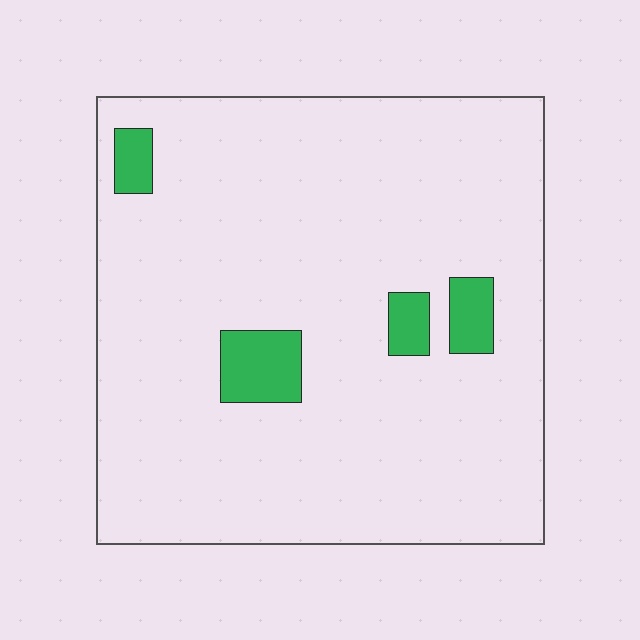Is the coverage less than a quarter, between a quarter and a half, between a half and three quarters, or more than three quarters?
Less than a quarter.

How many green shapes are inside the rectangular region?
4.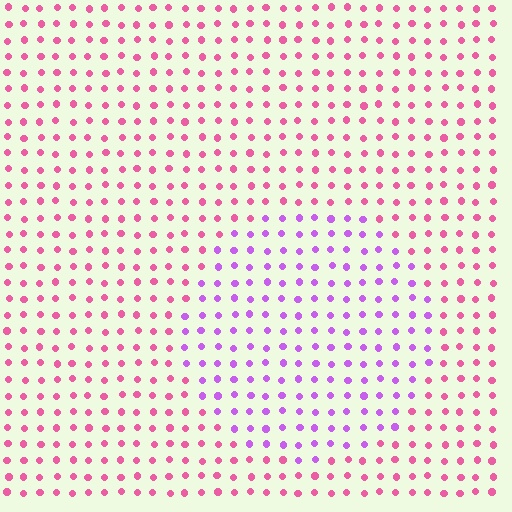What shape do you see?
I see a circle.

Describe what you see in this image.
The image is filled with small pink elements in a uniform arrangement. A circle-shaped region is visible where the elements are tinted to a slightly different hue, forming a subtle color boundary.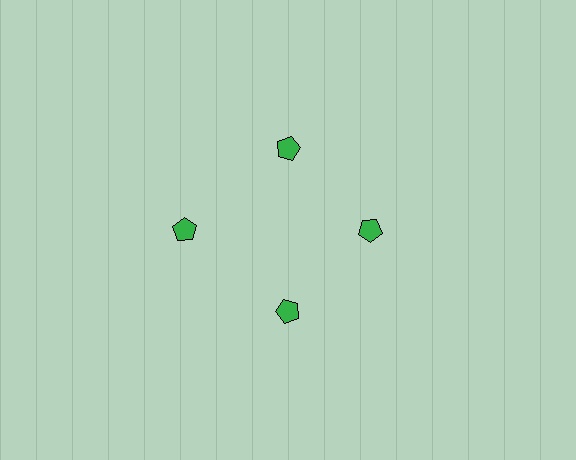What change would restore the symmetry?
The symmetry would be restored by moving it inward, back onto the ring so that all 4 pentagons sit at equal angles and equal distance from the center.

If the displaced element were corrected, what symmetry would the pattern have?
It would have 4-fold rotational symmetry — the pattern would map onto itself every 90 degrees.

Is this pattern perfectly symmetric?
No. The 4 green pentagons are arranged in a ring, but one element near the 9 o'clock position is pushed outward from the center, breaking the 4-fold rotational symmetry.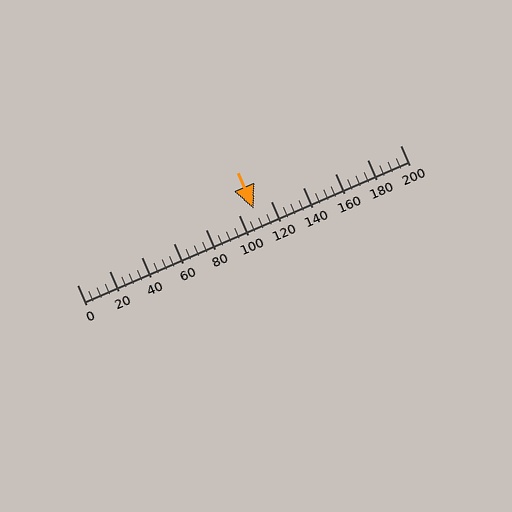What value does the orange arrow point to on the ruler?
The orange arrow points to approximately 109.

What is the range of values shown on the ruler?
The ruler shows values from 0 to 200.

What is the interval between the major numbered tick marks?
The major tick marks are spaced 20 units apart.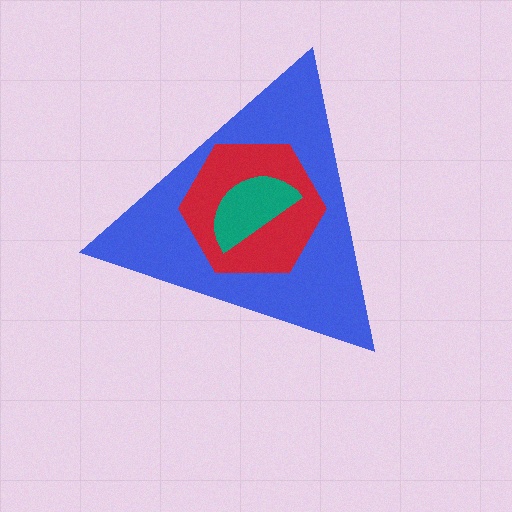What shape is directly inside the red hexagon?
The teal semicircle.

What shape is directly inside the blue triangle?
The red hexagon.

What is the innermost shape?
The teal semicircle.